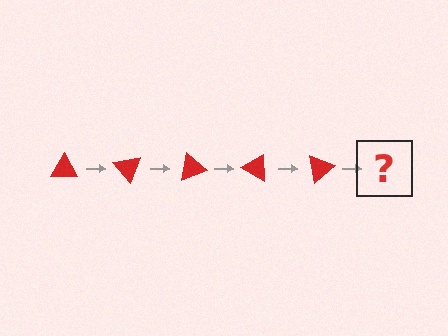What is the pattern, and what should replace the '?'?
The pattern is that the triangle rotates 50 degrees each step. The '?' should be a red triangle rotated 250 degrees.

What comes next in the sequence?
The next element should be a red triangle rotated 250 degrees.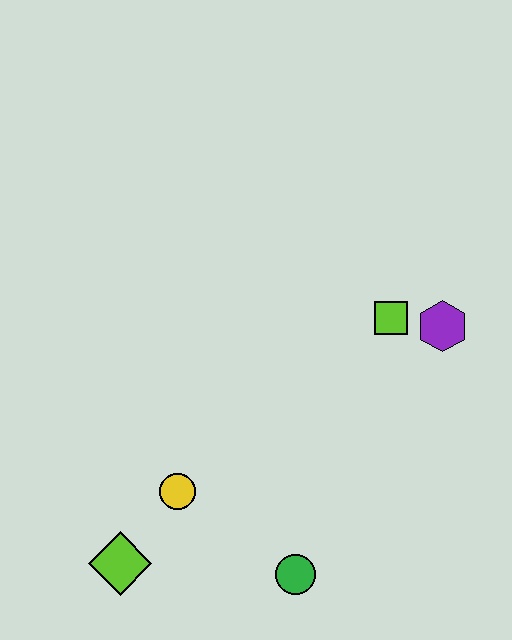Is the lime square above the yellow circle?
Yes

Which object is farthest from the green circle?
The purple hexagon is farthest from the green circle.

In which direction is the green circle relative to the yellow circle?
The green circle is to the right of the yellow circle.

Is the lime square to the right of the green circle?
Yes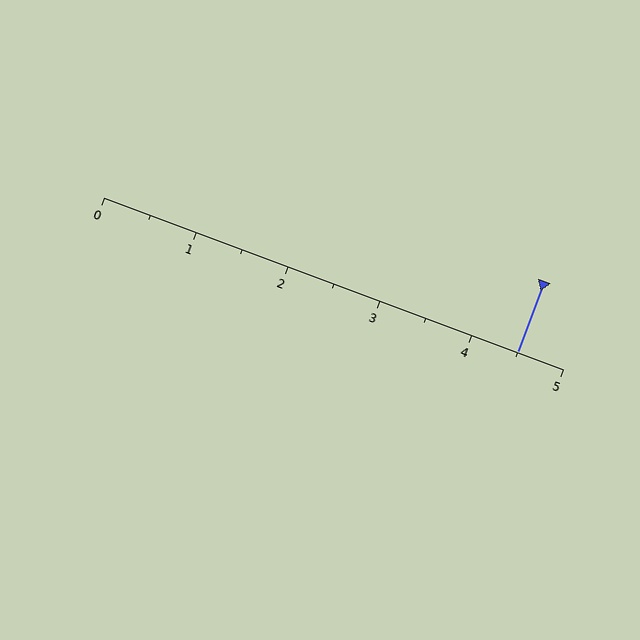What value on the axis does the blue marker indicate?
The marker indicates approximately 4.5.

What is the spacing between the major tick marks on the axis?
The major ticks are spaced 1 apart.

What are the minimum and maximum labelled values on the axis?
The axis runs from 0 to 5.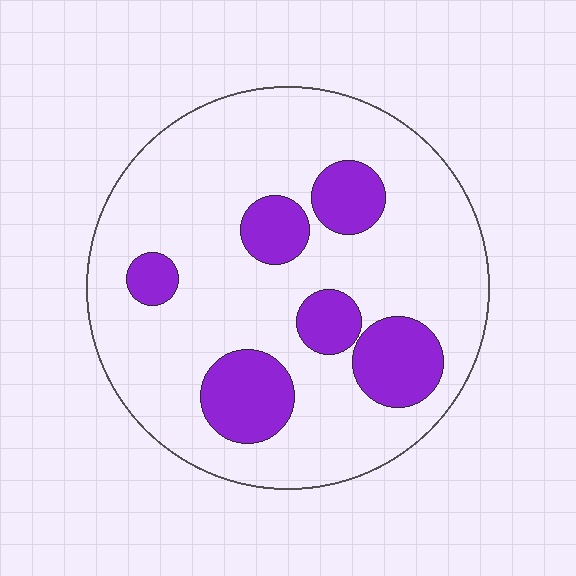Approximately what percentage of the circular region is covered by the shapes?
Approximately 20%.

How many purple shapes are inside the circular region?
6.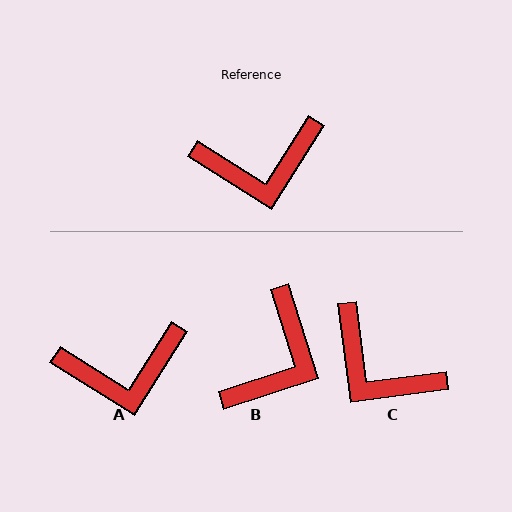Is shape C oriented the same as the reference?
No, it is off by about 51 degrees.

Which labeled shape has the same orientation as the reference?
A.